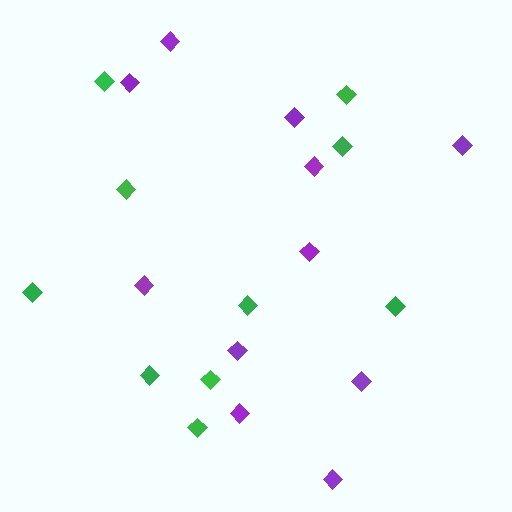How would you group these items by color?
There are 2 groups: one group of purple diamonds (11) and one group of green diamonds (10).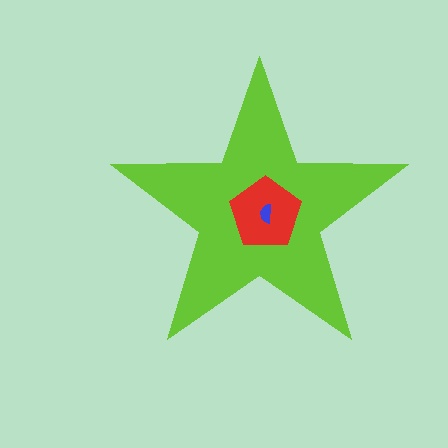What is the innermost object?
The blue semicircle.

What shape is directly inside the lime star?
The red pentagon.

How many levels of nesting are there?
3.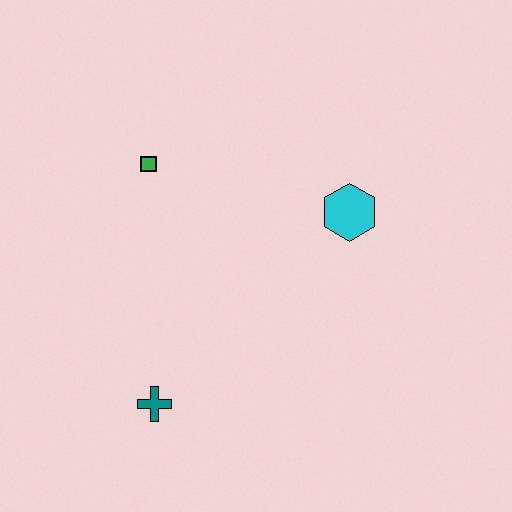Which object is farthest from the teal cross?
The cyan hexagon is farthest from the teal cross.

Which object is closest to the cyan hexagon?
The green square is closest to the cyan hexagon.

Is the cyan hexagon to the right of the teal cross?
Yes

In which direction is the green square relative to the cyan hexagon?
The green square is to the left of the cyan hexagon.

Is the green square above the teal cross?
Yes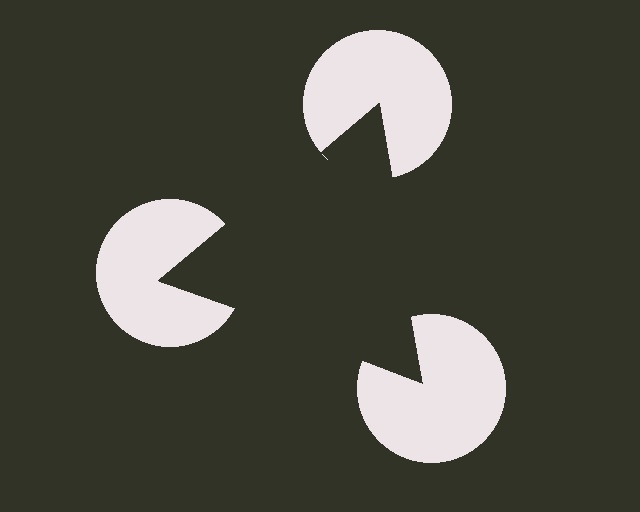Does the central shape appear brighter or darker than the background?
It typically appears slightly darker than the background, even though no actual brightness change is drawn.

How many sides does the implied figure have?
3 sides.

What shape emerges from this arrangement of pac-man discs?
An illusory triangle — its edges are inferred from the aligned wedge cuts in the pac-man discs, not physically drawn.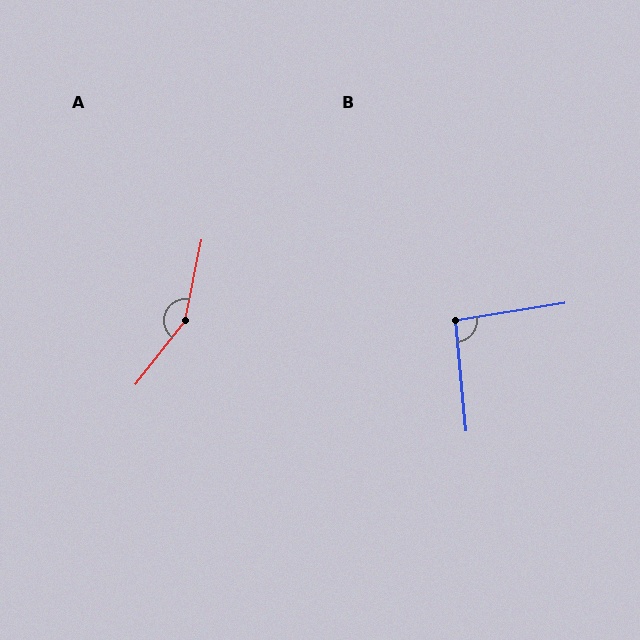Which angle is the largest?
A, at approximately 154 degrees.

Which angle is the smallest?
B, at approximately 93 degrees.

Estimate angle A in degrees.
Approximately 154 degrees.